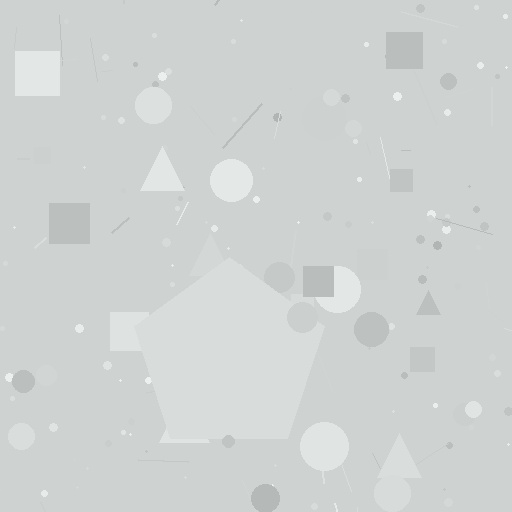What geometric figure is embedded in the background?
A pentagon is embedded in the background.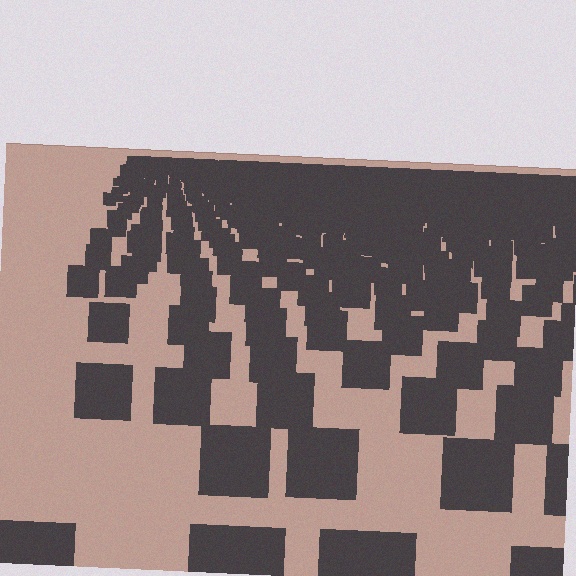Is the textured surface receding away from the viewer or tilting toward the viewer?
The surface is receding away from the viewer. Texture elements get smaller and denser toward the top.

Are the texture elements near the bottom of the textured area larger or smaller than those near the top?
Larger. Near the bottom, elements are closer to the viewer and appear at a bigger on-screen size.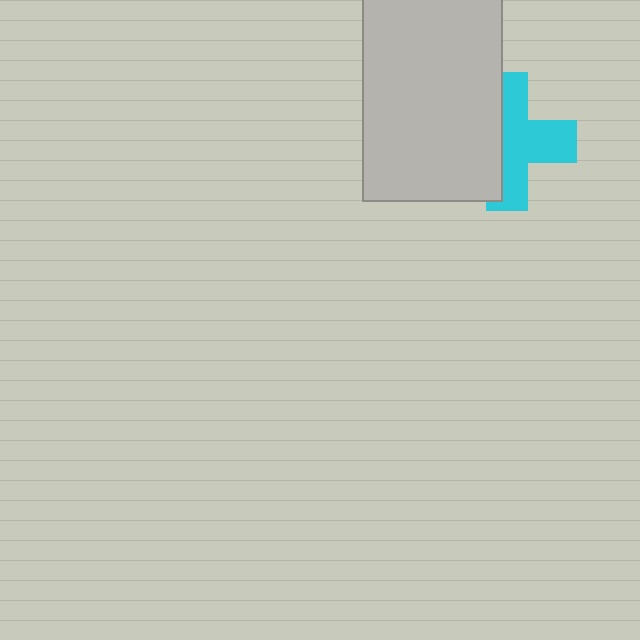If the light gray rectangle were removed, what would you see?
You would see the complete cyan cross.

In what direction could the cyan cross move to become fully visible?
The cyan cross could move right. That would shift it out from behind the light gray rectangle entirely.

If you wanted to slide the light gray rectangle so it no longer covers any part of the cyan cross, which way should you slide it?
Slide it left — that is the most direct way to separate the two shapes.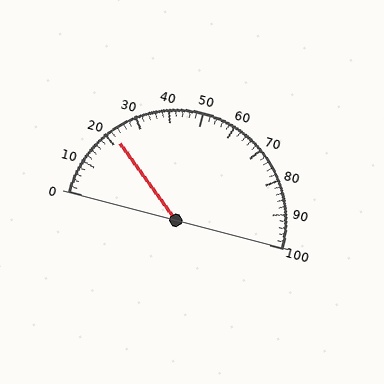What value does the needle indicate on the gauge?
The needle indicates approximately 22.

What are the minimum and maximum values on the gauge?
The gauge ranges from 0 to 100.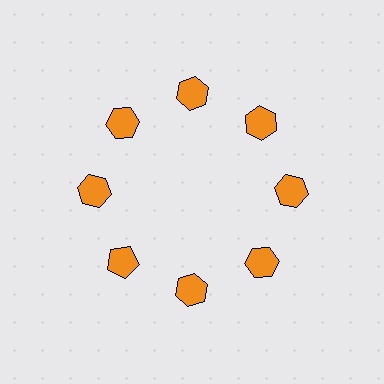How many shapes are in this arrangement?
There are 8 shapes arranged in a ring pattern.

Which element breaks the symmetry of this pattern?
The orange pentagon at roughly the 8 o'clock position breaks the symmetry. All other shapes are orange hexagons.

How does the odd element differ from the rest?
It has a different shape: pentagon instead of hexagon.